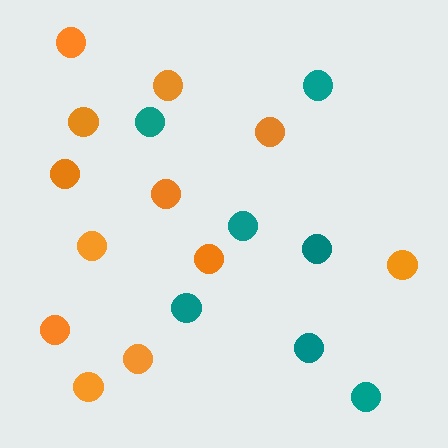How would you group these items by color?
There are 2 groups: one group of teal circles (7) and one group of orange circles (12).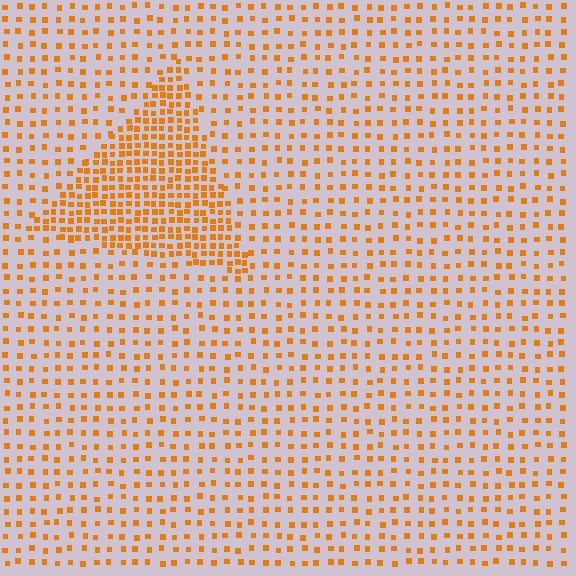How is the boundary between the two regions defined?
The boundary is defined by a change in element density (approximately 2.4x ratio). All elements are the same color, size, and shape.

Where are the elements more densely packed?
The elements are more densely packed inside the triangle boundary.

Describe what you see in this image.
The image contains small orange elements arranged at two different densities. A triangle-shaped region is visible where the elements are more densely packed than the surrounding area.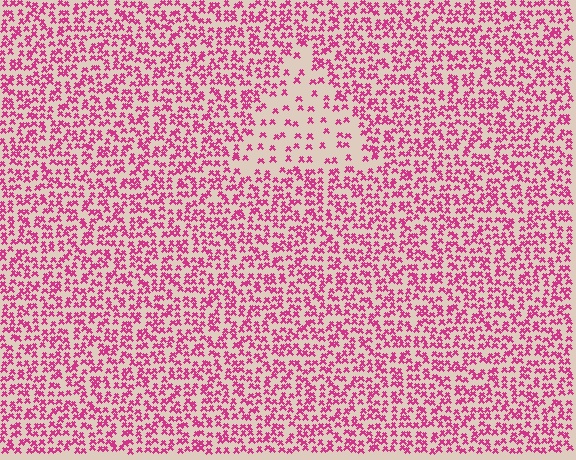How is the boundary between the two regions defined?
The boundary is defined by a change in element density (approximately 2.6x ratio). All elements are the same color, size, and shape.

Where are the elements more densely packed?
The elements are more densely packed outside the triangle boundary.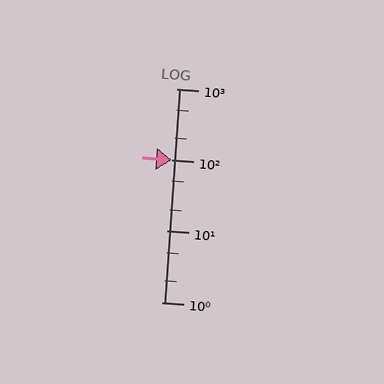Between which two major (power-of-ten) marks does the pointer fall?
The pointer is between 10 and 100.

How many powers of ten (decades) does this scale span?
The scale spans 3 decades, from 1 to 1000.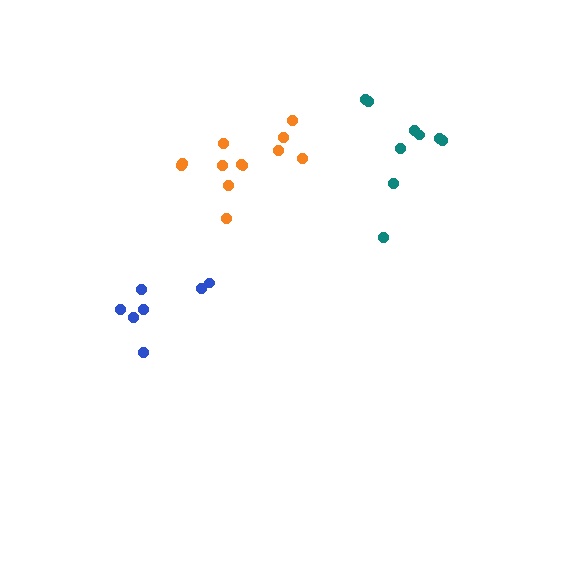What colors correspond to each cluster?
The clusters are colored: teal, orange, blue.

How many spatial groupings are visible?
There are 3 spatial groupings.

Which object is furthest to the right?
The teal cluster is rightmost.